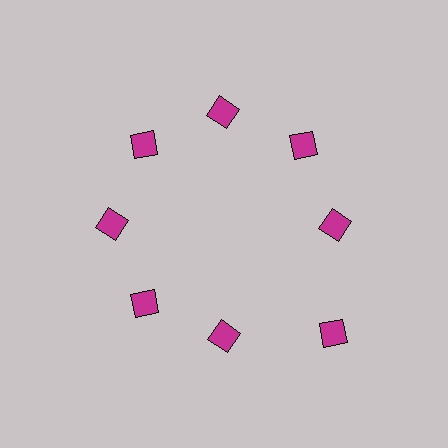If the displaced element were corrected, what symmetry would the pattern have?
It would have 8-fold rotational symmetry — the pattern would map onto itself every 45 degrees.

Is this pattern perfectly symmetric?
No. The 8 magenta diamonds are arranged in a ring, but one element near the 4 o'clock position is pushed outward from the center, breaking the 8-fold rotational symmetry.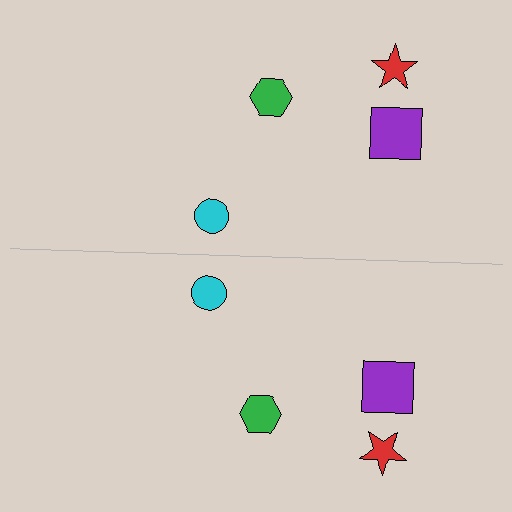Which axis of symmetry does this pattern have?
The pattern has a horizontal axis of symmetry running through the center of the image.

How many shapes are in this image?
There are 8 shapes in this image.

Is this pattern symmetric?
Yes, this pattern has bilateral (reflection) symmetry.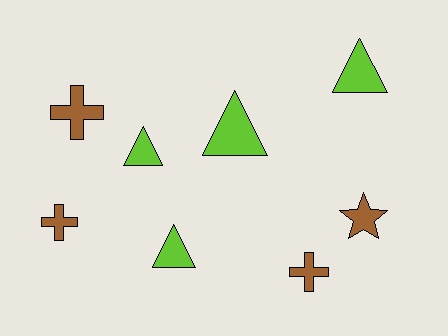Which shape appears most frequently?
Triangle, with 4 objects.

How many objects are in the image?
There are 8 objects.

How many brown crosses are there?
There are 3 brown crosses.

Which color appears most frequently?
Brown, with 4 objects.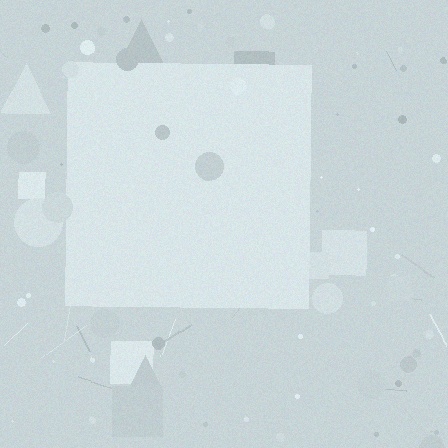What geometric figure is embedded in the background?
A square is embedded in the background.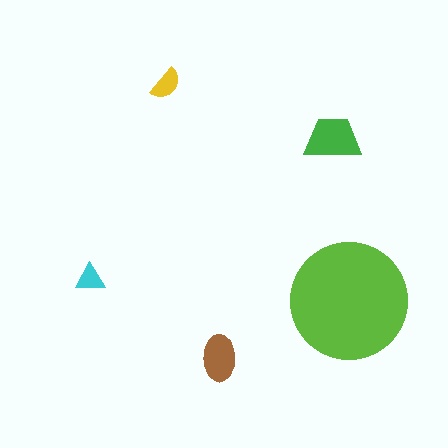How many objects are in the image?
There are 5 objects in the image.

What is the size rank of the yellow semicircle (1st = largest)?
4th.